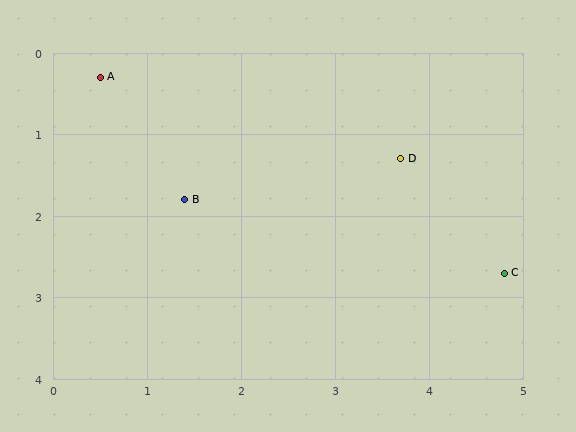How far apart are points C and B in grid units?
Points C and B are about 3.5 grid units apart.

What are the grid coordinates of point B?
Point B is at approximately (1.4, 1.8).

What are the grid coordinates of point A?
Point A is at approximately (0.5, 0.3).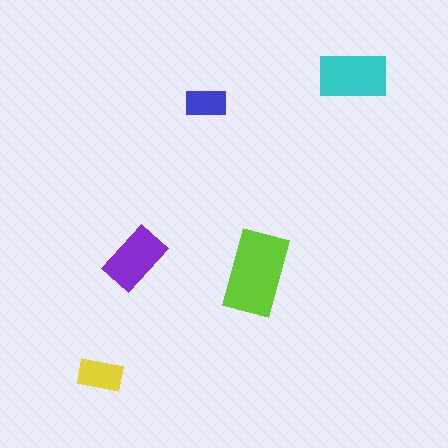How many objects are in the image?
There are 5 objects in the image.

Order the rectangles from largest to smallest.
the lime one, the cyan one, the purple one, the yellow one, the blue one.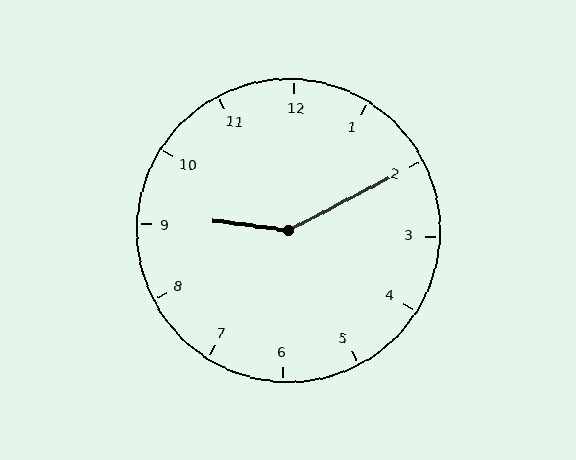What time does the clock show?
9:10.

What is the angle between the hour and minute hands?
Approximately 145 degrees.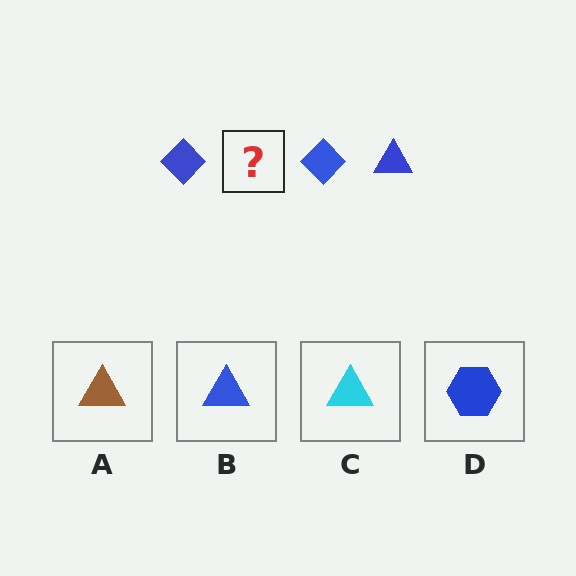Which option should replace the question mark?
Option B.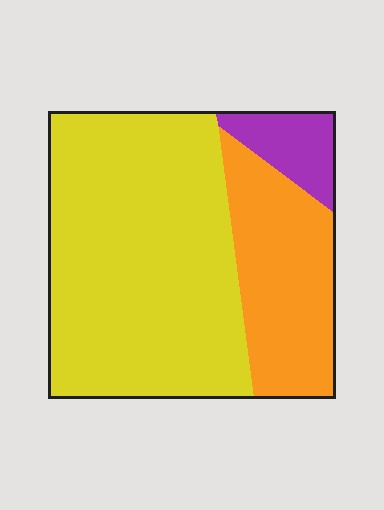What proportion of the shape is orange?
Orange covers around 25% of the shape.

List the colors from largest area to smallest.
From largest to smallest: yellow, orange, purple.